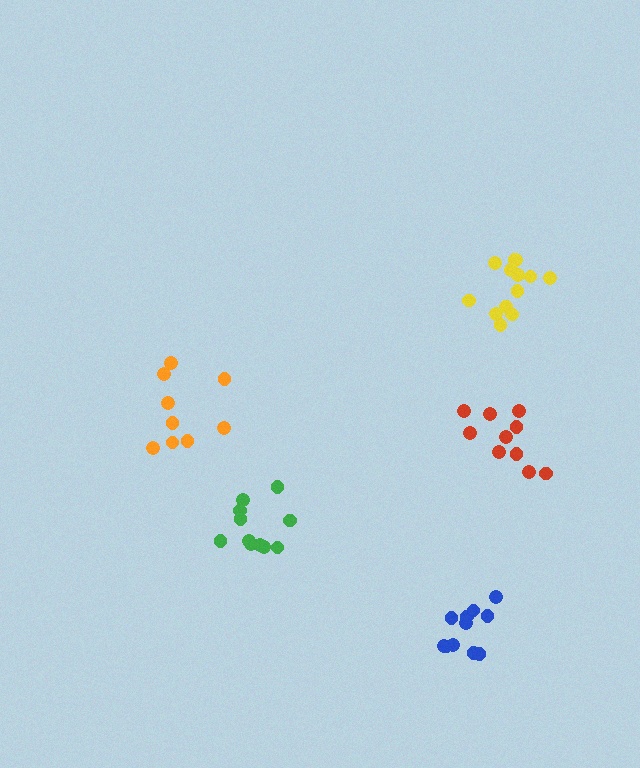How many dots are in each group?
Group 1: 9 dots, Group 2: 10 dots, Group 3: 13 dots, Group 4: 11 dots, Group 5: 11 dots (54 total).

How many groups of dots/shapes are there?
There are 5 groups.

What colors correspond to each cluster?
The clusters are colored: orange, red, yellow, blue, green.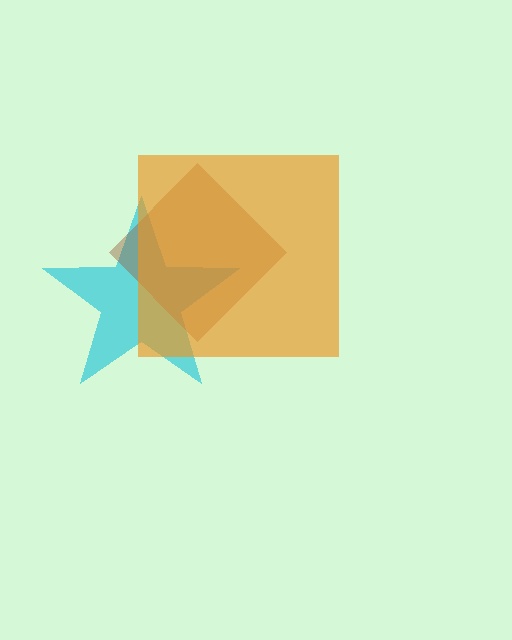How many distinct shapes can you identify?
There are 3 distinct shapes: a cyan star, a brown diamond, an orange square.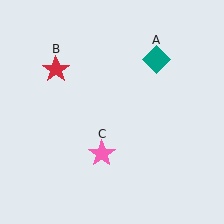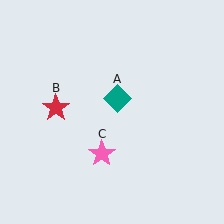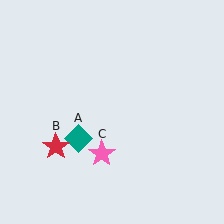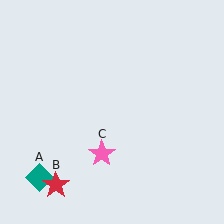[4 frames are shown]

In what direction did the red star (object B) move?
The red star (object B) moved down.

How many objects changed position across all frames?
2 objects changed position: teal diamond (object A), red star (object B).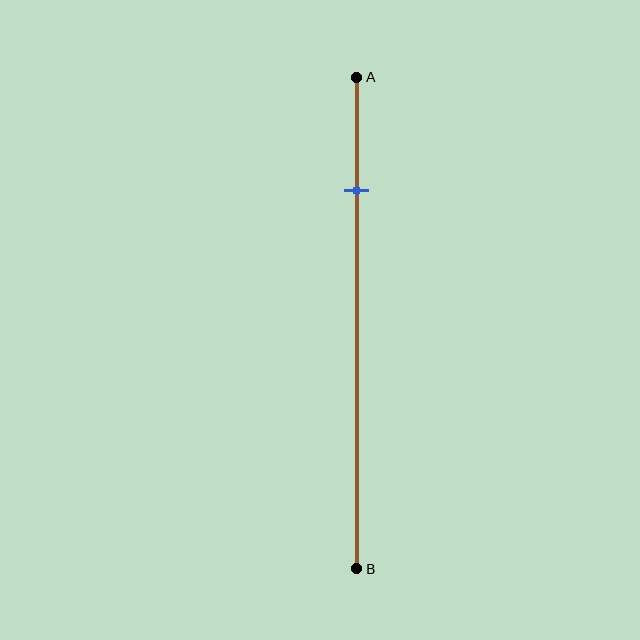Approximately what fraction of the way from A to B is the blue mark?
The blue mark is approximately 25% of the way from A to B.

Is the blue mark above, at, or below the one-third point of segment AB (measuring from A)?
The blue mark is above the one-third point of segment AB.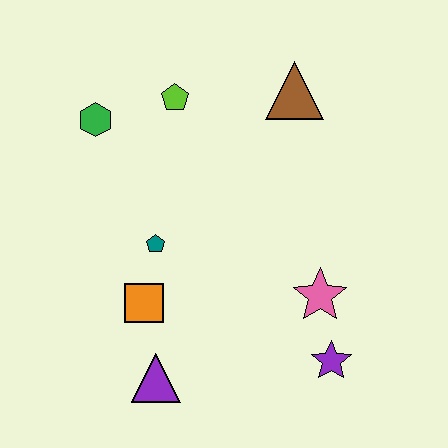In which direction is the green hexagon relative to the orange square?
The green hexagon is above the orange square.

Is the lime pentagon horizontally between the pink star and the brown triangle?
No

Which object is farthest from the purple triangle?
The brown triangle is farthest from the purple triangle.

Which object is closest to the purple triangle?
The orange square is closest to the purple triangle.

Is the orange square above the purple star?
Yes